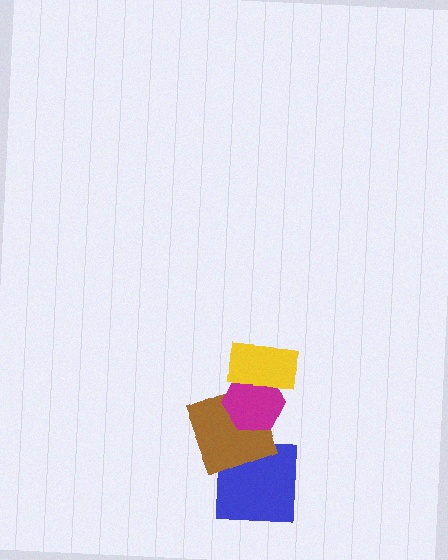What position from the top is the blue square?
The blue square is 4th from the top.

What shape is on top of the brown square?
The magenta hexagon is on top of the brown square.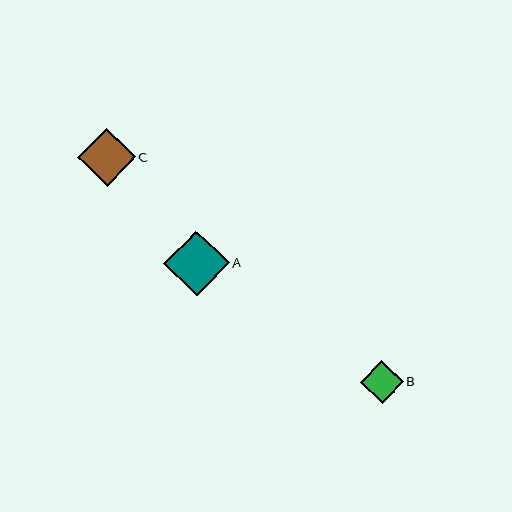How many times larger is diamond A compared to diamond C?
Diamond A is approximately 1.1 times the size of diamond C.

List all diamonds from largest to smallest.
From largest to smallest: A, C, B.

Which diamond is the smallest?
Diamond B is the smallest with a size of approximately 42 pixels.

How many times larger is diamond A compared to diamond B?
Diamond A is approximately 1.6 times the size of diamond B.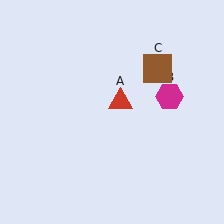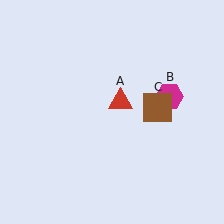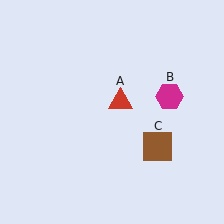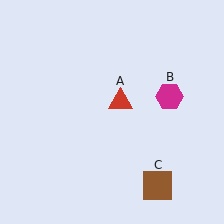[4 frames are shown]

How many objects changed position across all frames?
1 object changed position: brown square (object C).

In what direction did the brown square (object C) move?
The brown square (object C) moved down.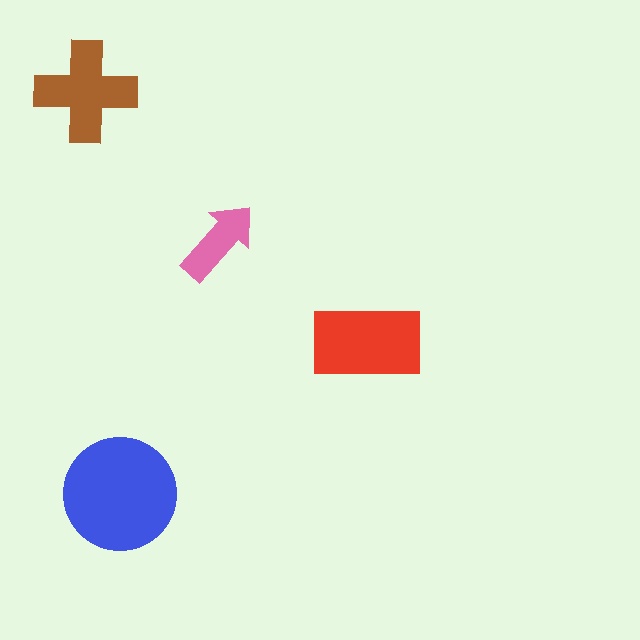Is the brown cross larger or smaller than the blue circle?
Smaller.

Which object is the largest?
The blue circle.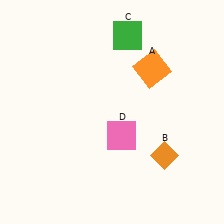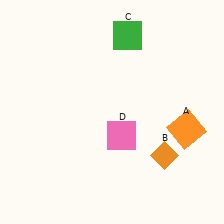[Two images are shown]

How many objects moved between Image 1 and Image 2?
1 object moved between the two images.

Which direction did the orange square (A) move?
The orange square (A) moved down.